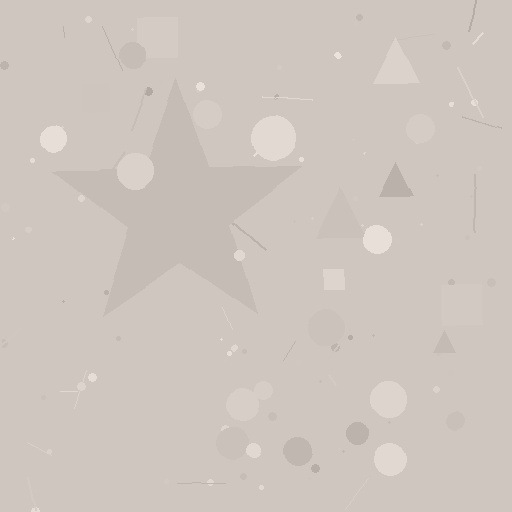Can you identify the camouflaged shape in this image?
The camouflaged shape is a star.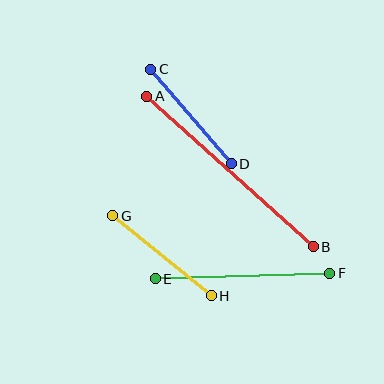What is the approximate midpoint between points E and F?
The midpoint is at approximately (243, 276) pixels.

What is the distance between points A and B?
The distance is approximately 224 pixels.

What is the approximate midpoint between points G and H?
The midpoint is at approximately (162, 256) pixels.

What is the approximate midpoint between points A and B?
The midpoint is at approximately (230, 172) pixels.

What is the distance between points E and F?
The distance is approximately 175 pixels.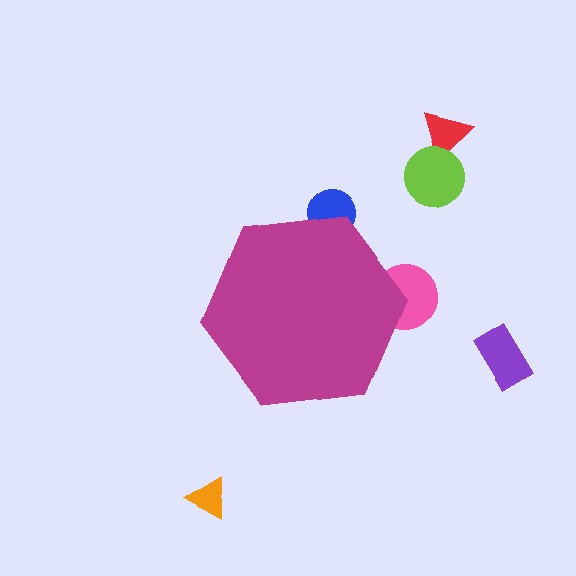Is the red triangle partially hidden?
No, the red triangle is fully visible.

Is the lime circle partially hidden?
No, the lime circle is fully visible.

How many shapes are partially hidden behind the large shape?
2 shapes are partially hidden.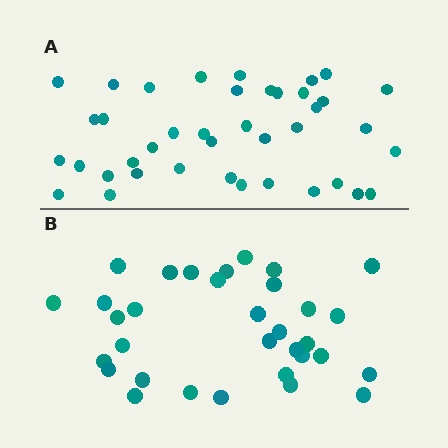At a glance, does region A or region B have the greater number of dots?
Region A (the top region) has more dots.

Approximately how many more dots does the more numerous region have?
Region A has roughly 8 or so more dots than region B.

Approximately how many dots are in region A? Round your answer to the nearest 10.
About 40 dots.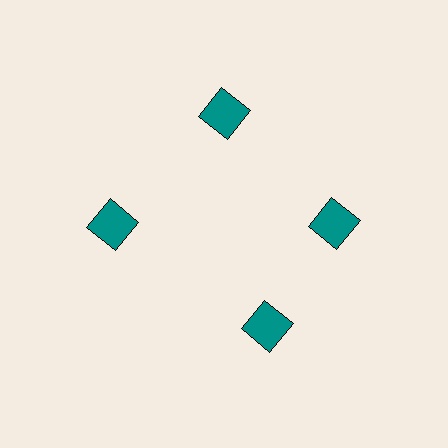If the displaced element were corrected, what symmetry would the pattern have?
It would have 4-fold rotational symmetry — the pattern would map onto itself every 90 degrees.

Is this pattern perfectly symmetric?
No. The 4 teal squares are arranged in a ring, but one element near the 6 o'clock position is rotated out of alignment along the ring, breaking the 4-fold rotational symmetry.